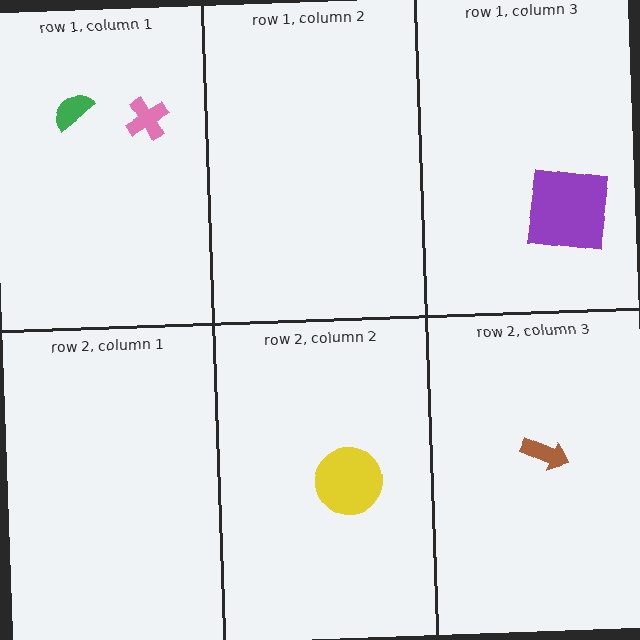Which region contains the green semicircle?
The row 1, column 1 region.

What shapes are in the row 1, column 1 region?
The pink cross, the green semicircle.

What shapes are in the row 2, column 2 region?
The yellow circle.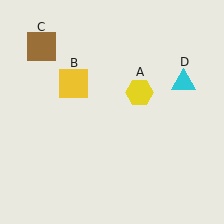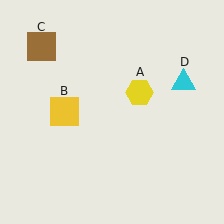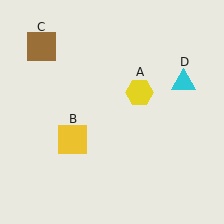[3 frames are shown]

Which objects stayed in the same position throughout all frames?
Yellow hexagon (object A) and brown square (object C) and cyan triangle (object D) remained stationary.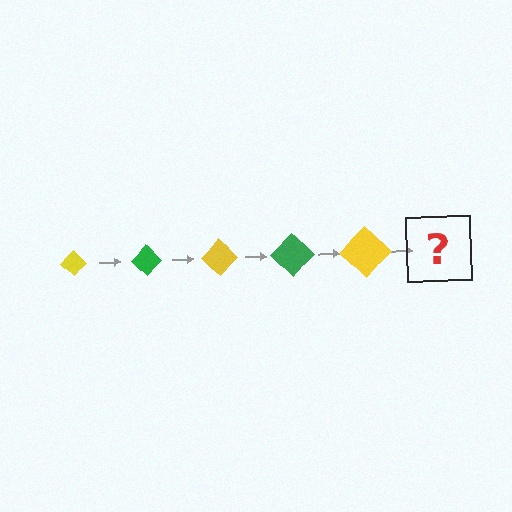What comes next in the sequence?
The next element should be a green diamond, larger than the previous one.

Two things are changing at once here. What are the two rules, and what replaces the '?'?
The two rules are that the diamond grows larger each step and the color cycles through yellow and green. The '?' should be a green diamond, larger than the previous one.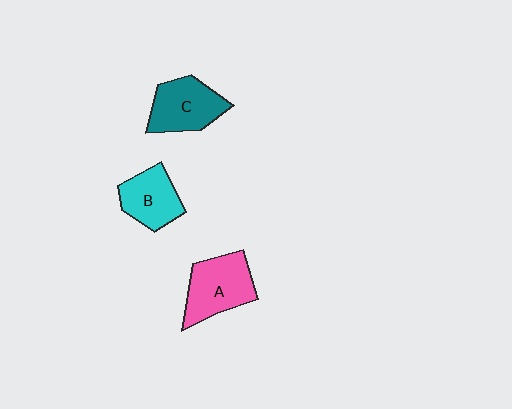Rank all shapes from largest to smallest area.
From largest to smallest: A (pink), C (teal), B (cyan).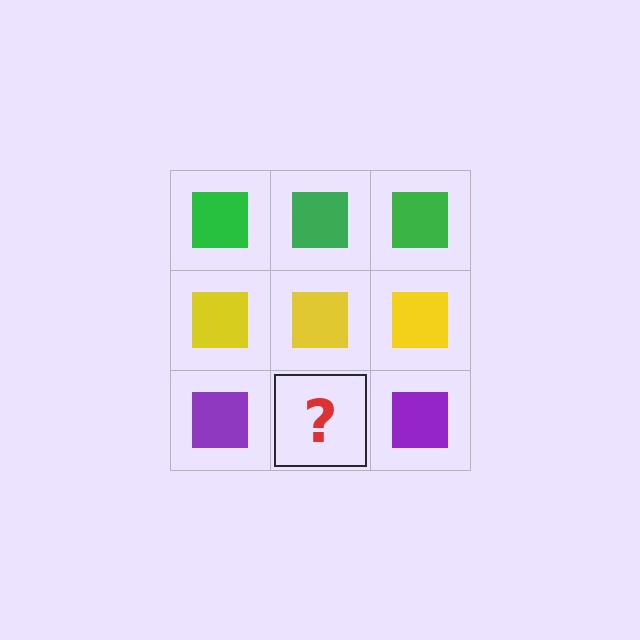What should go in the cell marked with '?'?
The missing cell should contain a purple square.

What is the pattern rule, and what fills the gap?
The rule is that each row has a consistent color. The gap should be filled with a purple square.